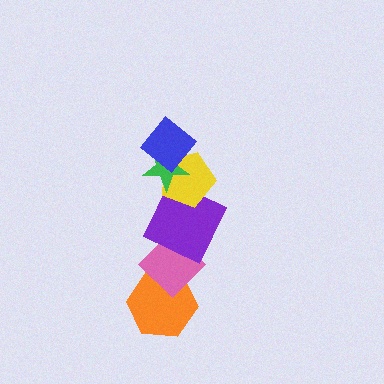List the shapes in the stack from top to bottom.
From top to bottom: the blue diamond, the green star, the yellow pentagon, the purple square, the pink diamond, the orange hexagon.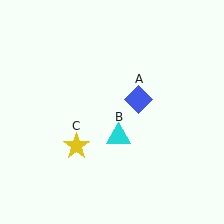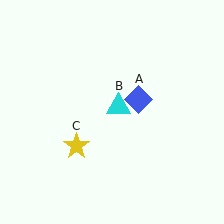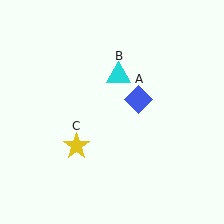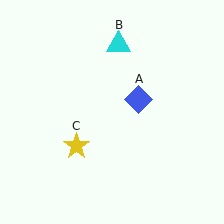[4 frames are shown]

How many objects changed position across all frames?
1 object changed position: cyan triangle (object B).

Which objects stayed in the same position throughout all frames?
Blue diamond (object A) and yellow star (object C) remained stationary.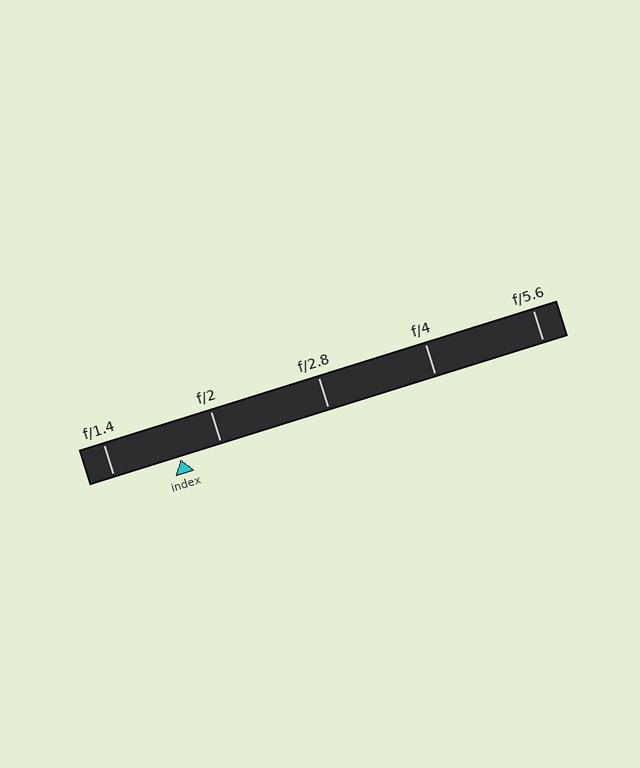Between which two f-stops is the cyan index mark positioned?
The index mark is between f/1.4 and f/2.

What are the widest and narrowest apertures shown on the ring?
The widest aperture shown is f/1.4 and the narrowest is f/5.6.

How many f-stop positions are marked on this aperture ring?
There are 5 f-stop positions marked.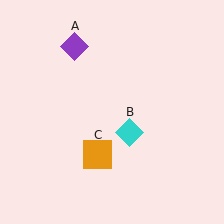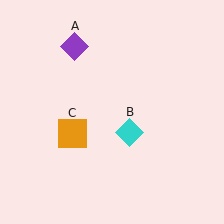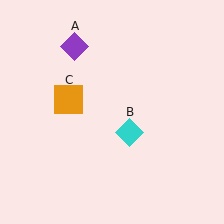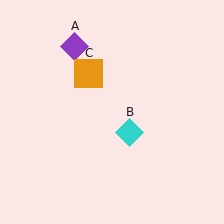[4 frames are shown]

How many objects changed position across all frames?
1 object changed position: orange square (object C).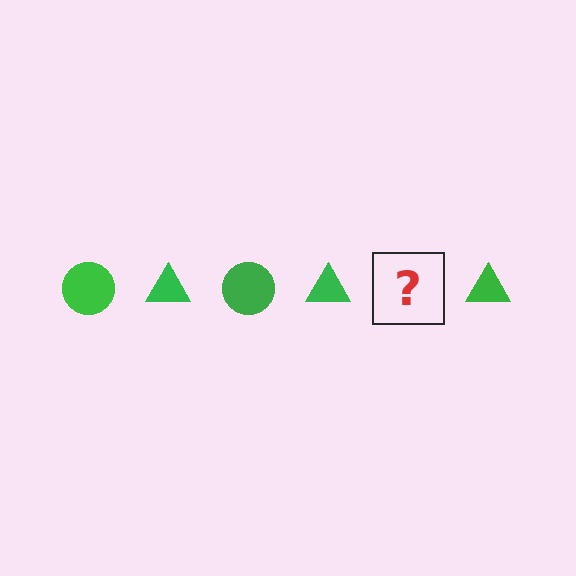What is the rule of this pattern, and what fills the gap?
The rule is that the pattern cycles through circle, triangle shapes in green. The gap should be filled with a green circle.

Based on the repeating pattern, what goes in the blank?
The blank should be a green circle.